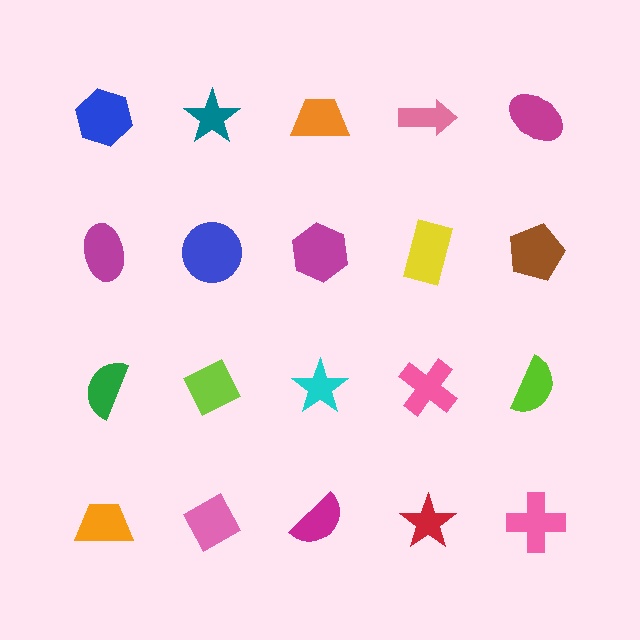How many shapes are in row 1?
5 shapes.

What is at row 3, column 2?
A lime diamond.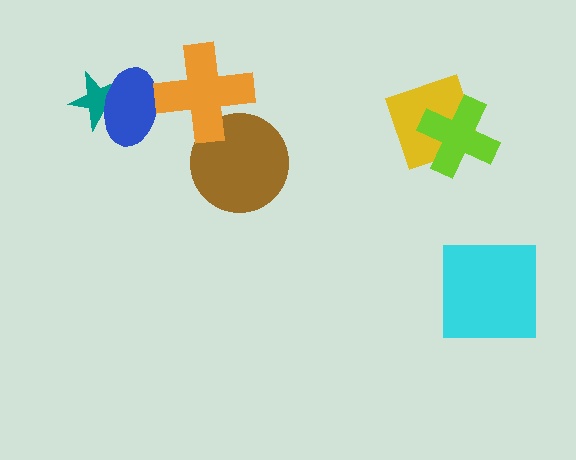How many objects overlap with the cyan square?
0 objects overlap with the cyan square.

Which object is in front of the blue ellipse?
The orange cross is in front of the blue ellipse.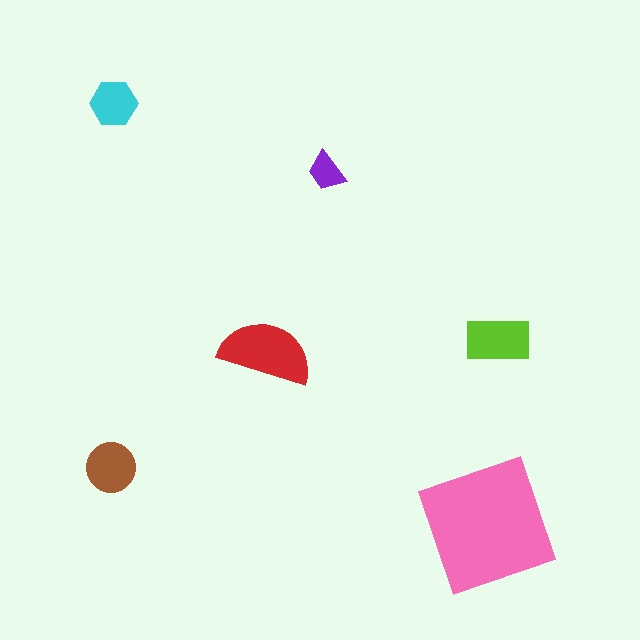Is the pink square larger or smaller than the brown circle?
Larger.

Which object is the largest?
The pink square.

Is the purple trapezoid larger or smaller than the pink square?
Smaller.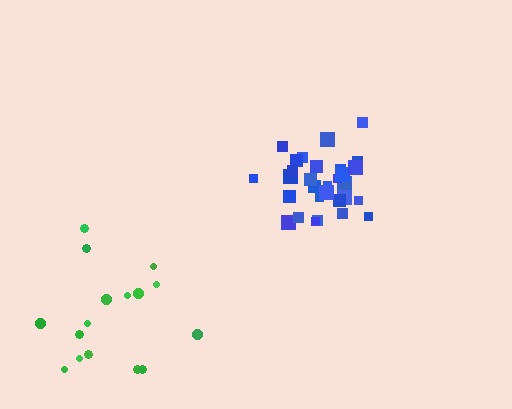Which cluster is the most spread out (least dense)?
Green.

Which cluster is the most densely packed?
Blue.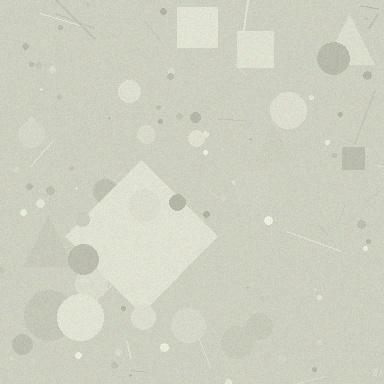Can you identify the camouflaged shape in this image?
The camouflaged shape is a diamond.